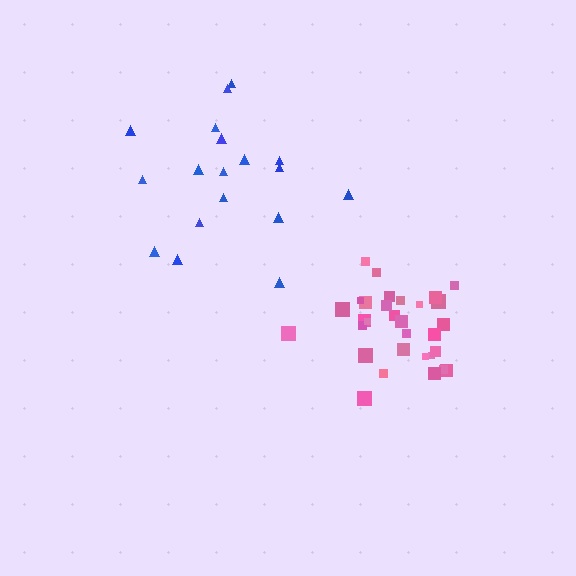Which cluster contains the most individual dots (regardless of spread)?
Pink (31).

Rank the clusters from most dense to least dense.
pink, blue.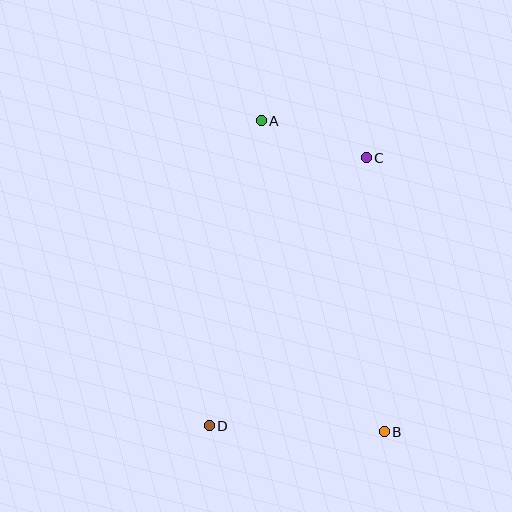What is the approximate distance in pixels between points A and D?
The distance between A and D is approximately 310 pixels.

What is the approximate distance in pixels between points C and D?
The distance between C and D is approximately 311 pixels.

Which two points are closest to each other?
Points A and C are closest to each other.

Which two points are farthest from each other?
Points A and B are farthest from each other.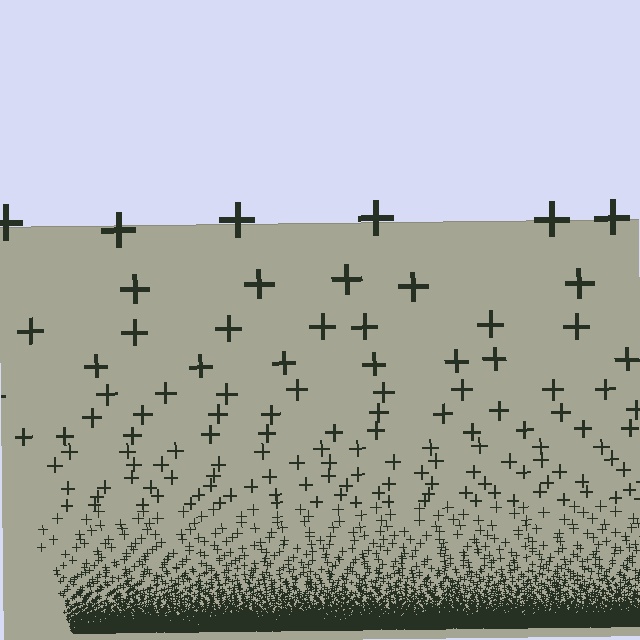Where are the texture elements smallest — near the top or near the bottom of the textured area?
Near the bottom.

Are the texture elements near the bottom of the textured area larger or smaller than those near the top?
Smaller. The gradient is inverted — elements near the bottom are smaller and denser.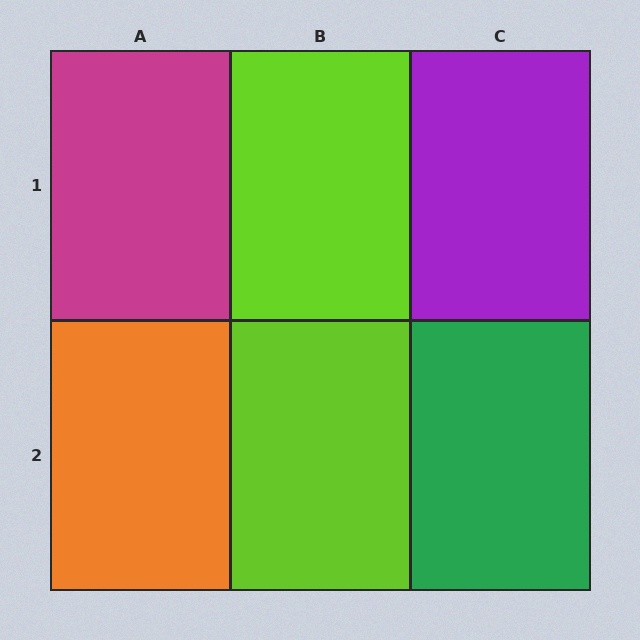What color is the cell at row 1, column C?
Purple.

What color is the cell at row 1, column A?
Magenta.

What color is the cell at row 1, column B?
Lime.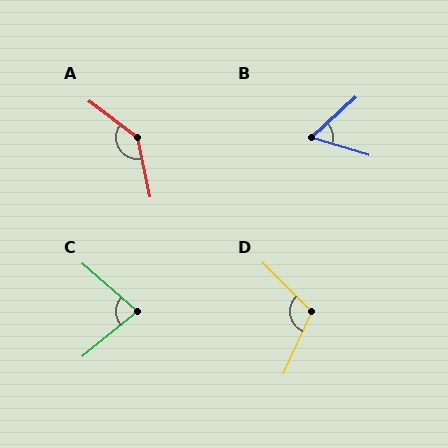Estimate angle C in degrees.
Approximately 80 degrees.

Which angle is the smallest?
B, at approximately 59 degrees.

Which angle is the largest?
A, at approximately 139 degrees.